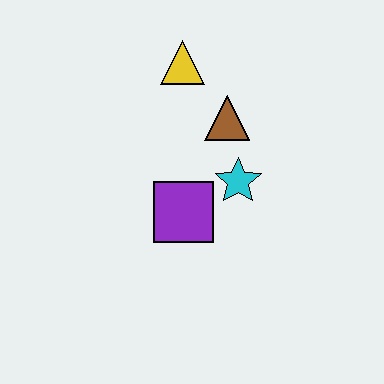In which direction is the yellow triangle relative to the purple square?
The yellow triangle is above the purple square.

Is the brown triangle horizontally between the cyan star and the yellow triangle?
Yes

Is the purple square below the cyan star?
Yes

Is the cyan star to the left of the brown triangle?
No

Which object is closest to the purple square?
The cyan star is closest to the purple square.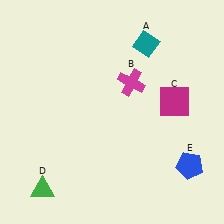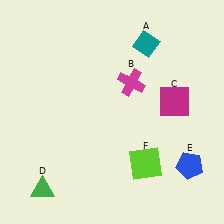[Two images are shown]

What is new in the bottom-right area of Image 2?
A lime square (F) was added in the bottom-right area of Image 2.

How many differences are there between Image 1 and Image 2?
There is 1 difference between the two images.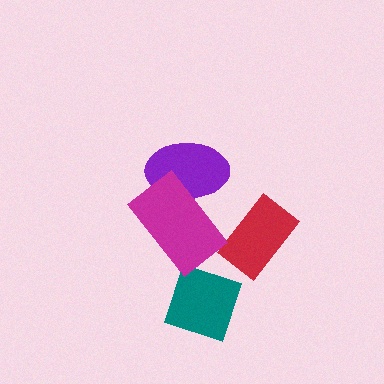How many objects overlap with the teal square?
0 objects overlap with the teal square.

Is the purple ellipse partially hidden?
Yes, it is partially covered by another shape.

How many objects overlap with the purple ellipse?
1 object overlaps with the purple ellipse.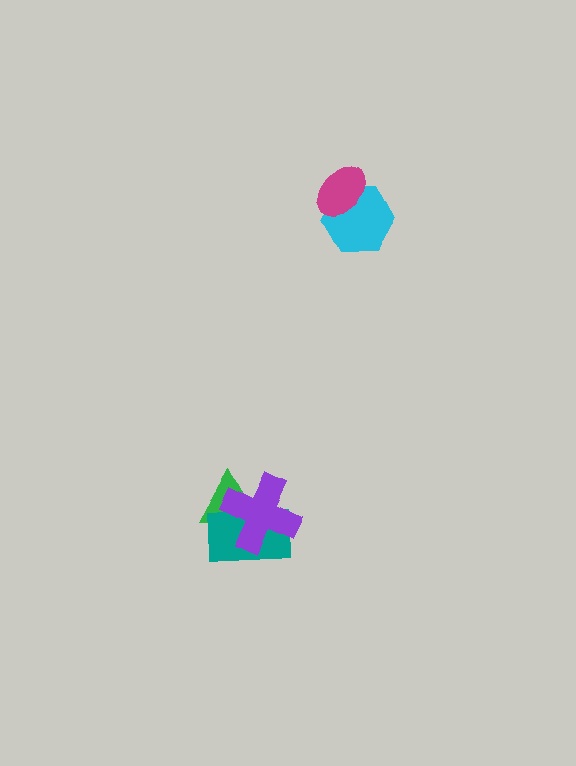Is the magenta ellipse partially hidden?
No, no other shape covers it.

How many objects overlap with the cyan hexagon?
1 object overlaps with the cyan hexagon.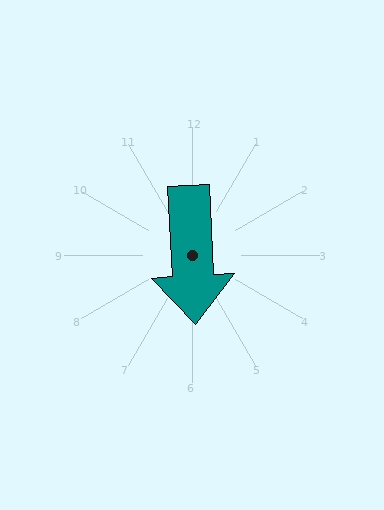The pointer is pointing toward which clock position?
Roughly 6 o'clock.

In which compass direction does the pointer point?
South.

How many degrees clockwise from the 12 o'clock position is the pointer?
Approximately 177 degrees.